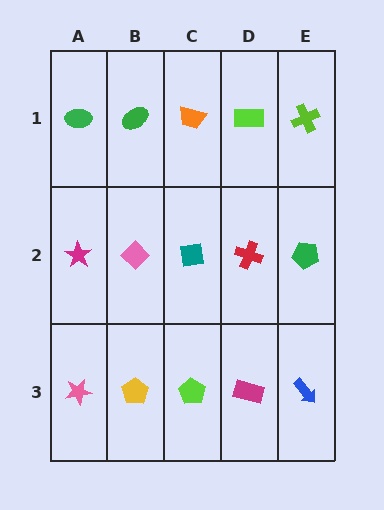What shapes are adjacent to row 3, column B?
A pink diamond (row 2, column B), a pink star (row 3, column A), a lime pentagon (row 3, column C).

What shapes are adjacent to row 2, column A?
A green ellipse (row 1, column A), a pink star (row 3, column A), a pink diamond (row 2, column B).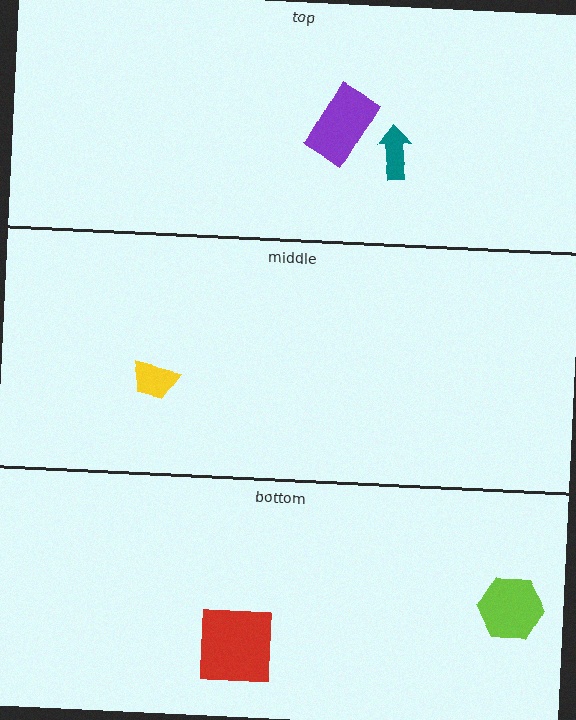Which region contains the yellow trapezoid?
The middle region.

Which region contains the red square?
The bottom region.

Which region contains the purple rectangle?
The top region.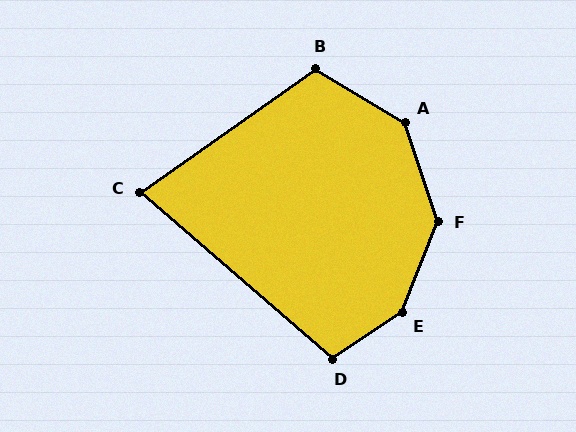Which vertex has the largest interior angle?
E, at approximately 145 degrees.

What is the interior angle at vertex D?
Approximately 106 degrees (obtuse).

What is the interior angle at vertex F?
Approximately 141 degrees (obtuse).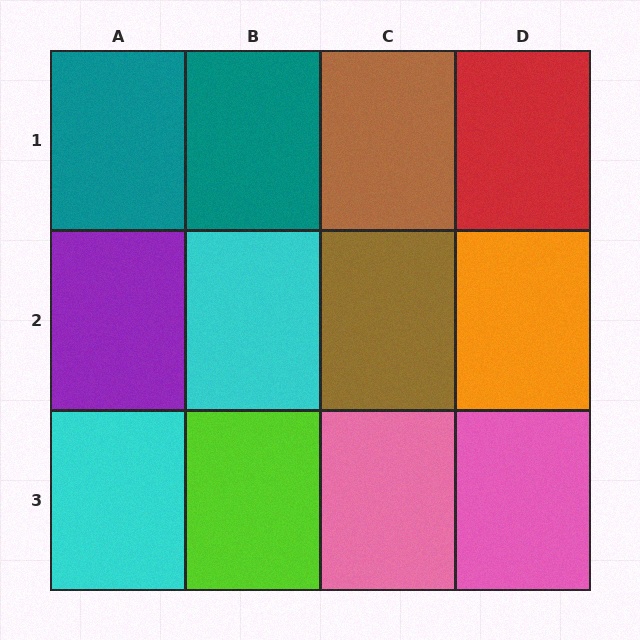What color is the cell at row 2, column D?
Orange.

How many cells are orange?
1 cell is orange.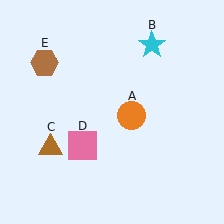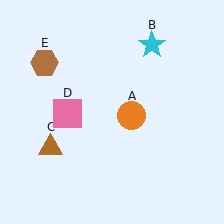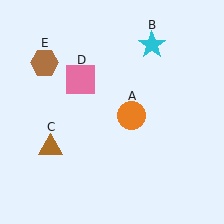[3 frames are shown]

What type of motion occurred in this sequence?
The pink square (object D) rotated clockwise around the center of the scene.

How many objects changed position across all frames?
1 object changed position: pink square (object D).